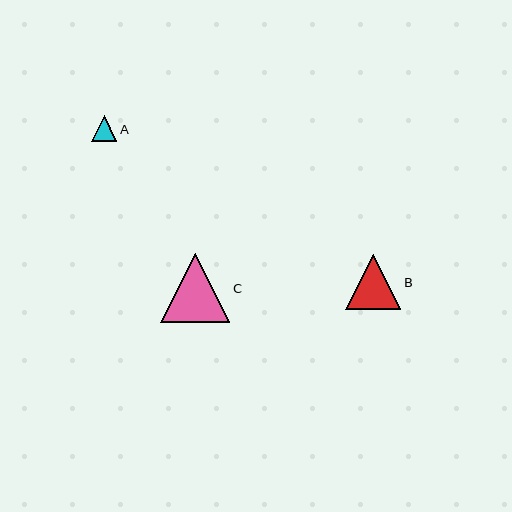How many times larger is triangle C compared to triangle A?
Triangle C is approximately 2.7 times the size of triangle A.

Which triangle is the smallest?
Triangle A is the smallest with a size of approximately 26 pixels.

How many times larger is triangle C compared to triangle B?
Triangle C is approximately 1.3 times the size of triangle B.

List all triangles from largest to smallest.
From largest to smallest: C, B, A.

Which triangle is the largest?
Triangle C is the largest with a size of approximately 69 pixels.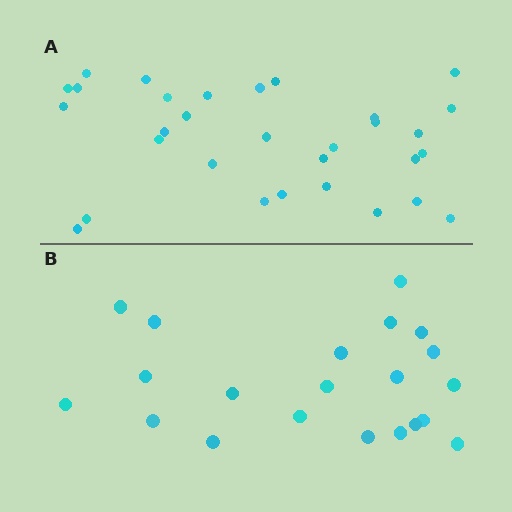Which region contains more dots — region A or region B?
Region A (the top region) has more dots.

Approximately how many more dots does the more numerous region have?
Region A has roughly 10 or so more dots than region B.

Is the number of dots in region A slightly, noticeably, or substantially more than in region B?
Region A has substantially more. The ratio is roughly 1.5 to 1.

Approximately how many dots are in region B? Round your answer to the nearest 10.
About 20 dots. (The exact count is 21, which rounds to 20.)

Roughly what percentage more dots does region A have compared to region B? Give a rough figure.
About 50% more.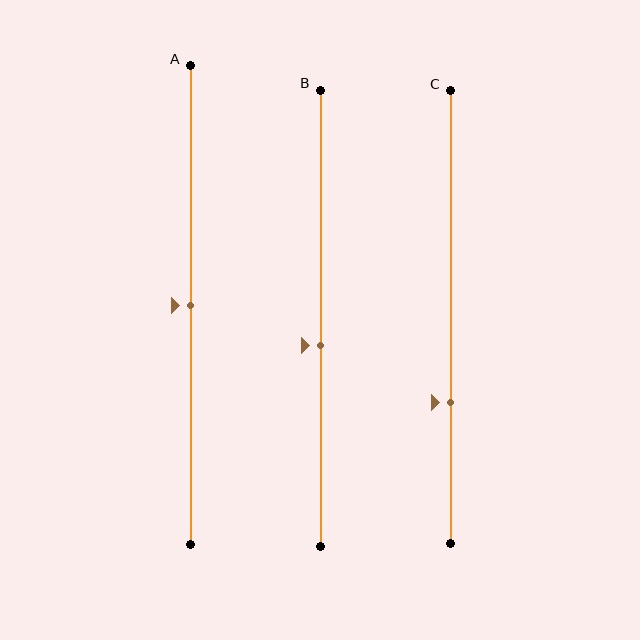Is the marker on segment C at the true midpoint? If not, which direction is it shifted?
No, the marker on segment C is shifted downward by about 19% of the segment length.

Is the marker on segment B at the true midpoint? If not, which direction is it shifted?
No, the marker on segment B is shifted downward by about 6% of the segment length.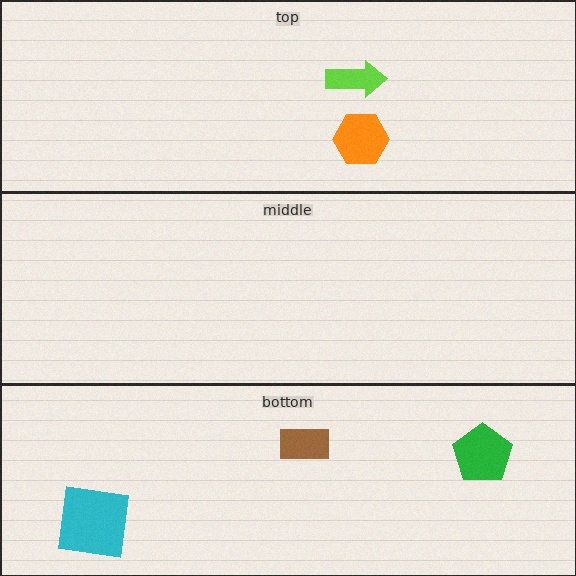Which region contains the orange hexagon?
The top region.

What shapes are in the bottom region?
The cyan square, the brown rectangle, the green pentagon.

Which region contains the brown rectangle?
The bottom region.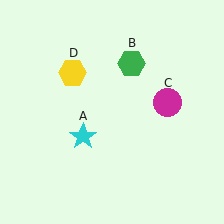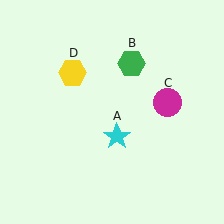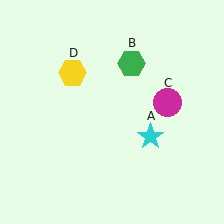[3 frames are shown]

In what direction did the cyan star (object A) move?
The cyan star (object A) moved right.